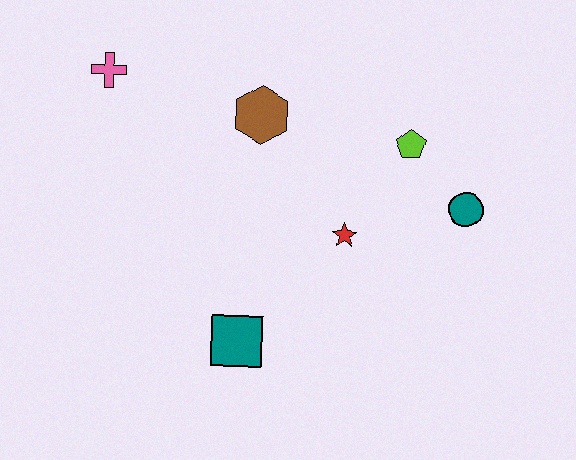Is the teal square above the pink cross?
No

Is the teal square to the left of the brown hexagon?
Yes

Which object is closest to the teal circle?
The lime pentagon is closest to the teal circle.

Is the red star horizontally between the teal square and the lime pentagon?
Yes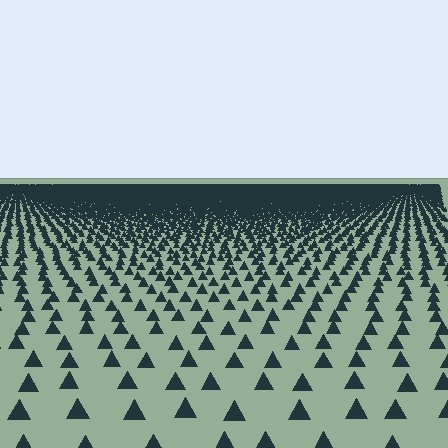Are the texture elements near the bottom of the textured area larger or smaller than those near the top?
Larger. Near the bottom, elements are closer to the viewer and appear at a bigger on-screen size.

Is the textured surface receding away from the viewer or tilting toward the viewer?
The surface is receding away from the viewer. Texture elements get smaller and denser toward the top.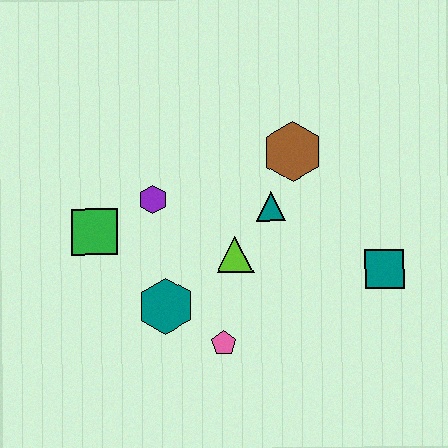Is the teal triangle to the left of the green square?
No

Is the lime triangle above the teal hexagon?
Yes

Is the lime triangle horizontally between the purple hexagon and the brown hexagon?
Yes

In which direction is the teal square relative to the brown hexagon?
The teal square is below the brown hexagon.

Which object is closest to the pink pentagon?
The teal hexagon is closest to the pink pentagon.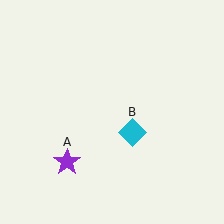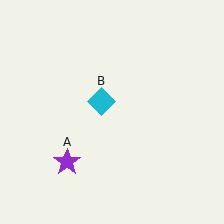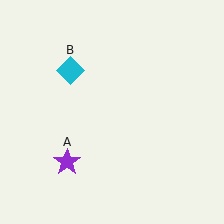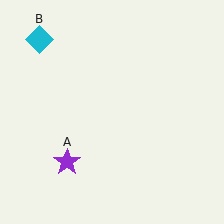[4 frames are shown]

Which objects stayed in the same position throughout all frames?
Purple star (object A) remained stationary.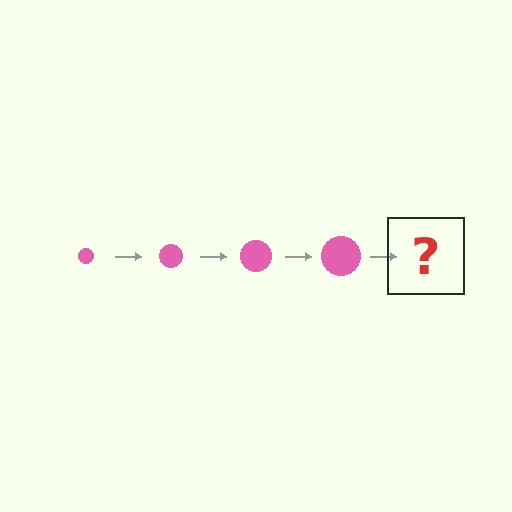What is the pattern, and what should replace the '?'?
The pattern is that the circle gets progressively larger each step. The '?' should be a pink circle, larger than the previous one.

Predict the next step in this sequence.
The next step is a pink circle, larger than the previous one.